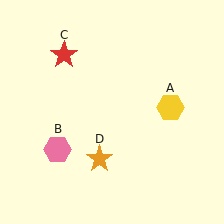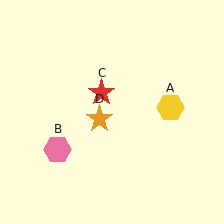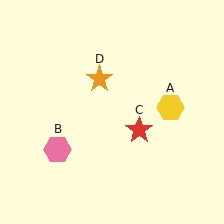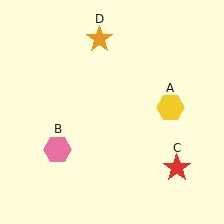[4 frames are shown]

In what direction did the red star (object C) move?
The red star (object C) moved down and to the right.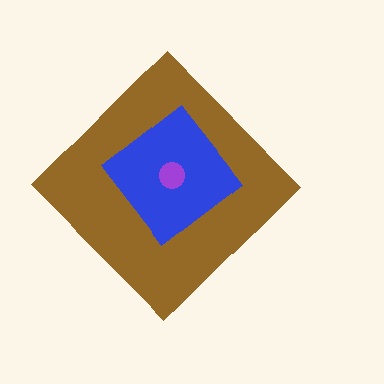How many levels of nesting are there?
3.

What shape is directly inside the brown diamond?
The blue diamond.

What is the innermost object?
The purple circle.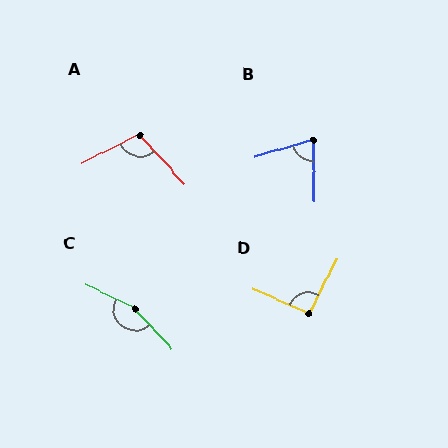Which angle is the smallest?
B, at approximately 74 degrees.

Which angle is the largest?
C, at approximately 159 degrees.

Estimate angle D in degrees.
Approximately 93 degrees.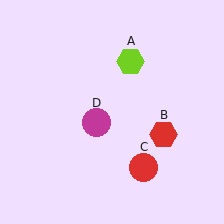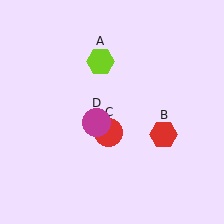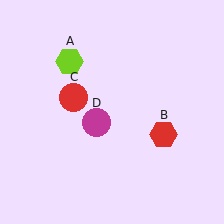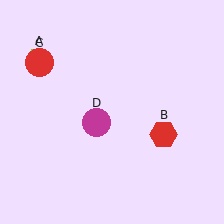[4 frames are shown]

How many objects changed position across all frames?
2 objects changed position: lime hexagon (object A), red circle (object C).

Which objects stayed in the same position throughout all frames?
Red hexagon (object B) and magenta circle (object D) remained stationary.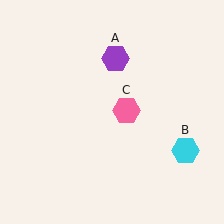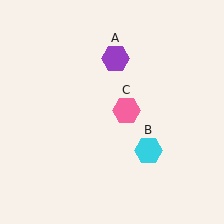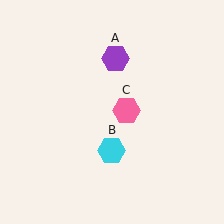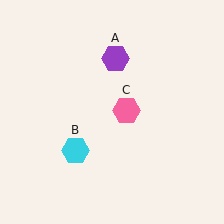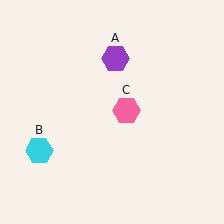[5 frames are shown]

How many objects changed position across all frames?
1 object changed position: cyan hexagon (object B).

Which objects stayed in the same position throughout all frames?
Purple hexagon (object A) and pink hexagon (object C) remained stationary.